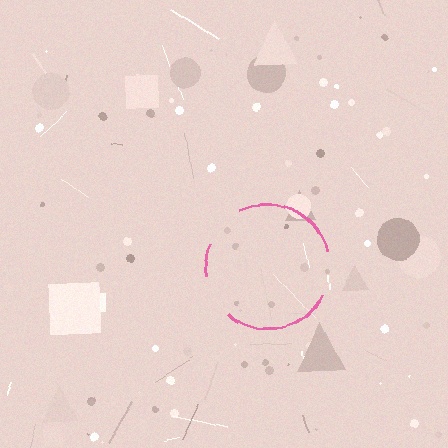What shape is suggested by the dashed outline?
The dashed outline suggests a circle.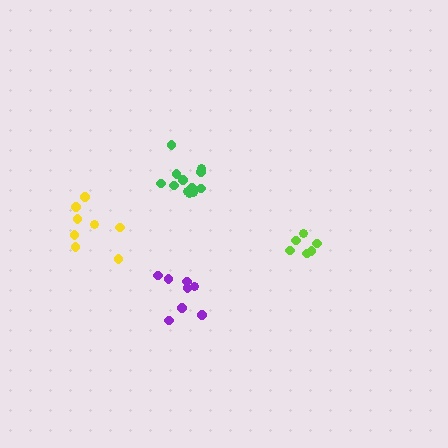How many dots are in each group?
Group 1: 8 dots, Group 2: 8 dots, Group 3: 6 dots, Group 4: 12 dots (34 total).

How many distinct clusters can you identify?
There are 4 distinct clusters.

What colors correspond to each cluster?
The clusters are colored: purple, yellow, lime, green.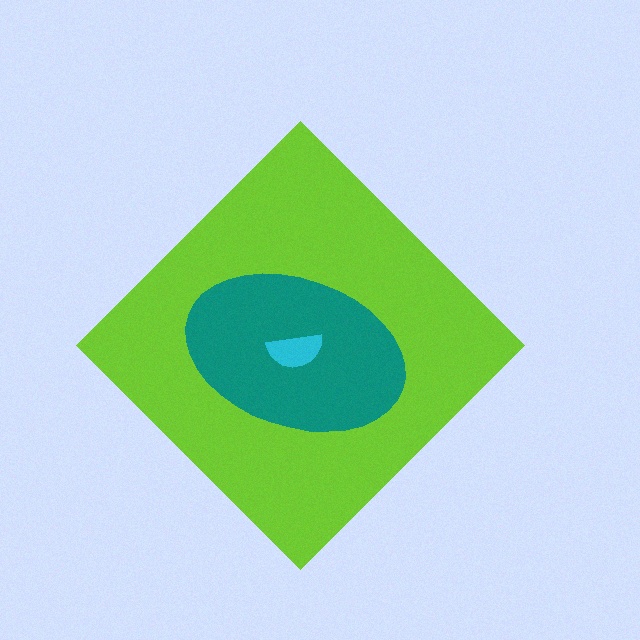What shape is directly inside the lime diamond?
The teal ellipse.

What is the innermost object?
The cyan semicircle.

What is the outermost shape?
The lime diamond.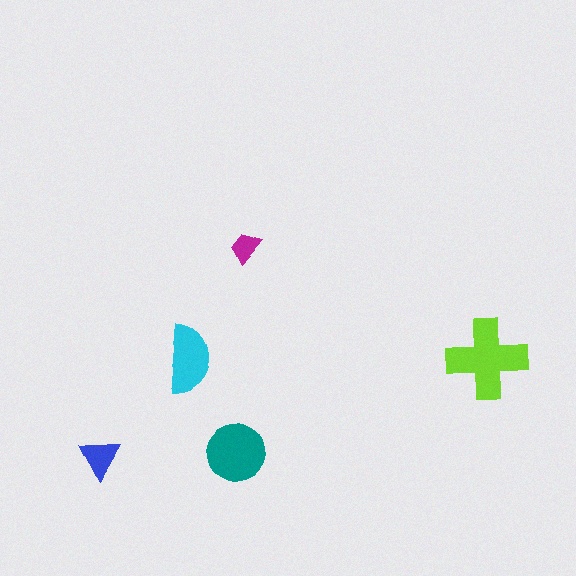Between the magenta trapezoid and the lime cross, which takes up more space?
The lime cross.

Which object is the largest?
The lime cross.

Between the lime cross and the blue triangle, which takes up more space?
The lime cross.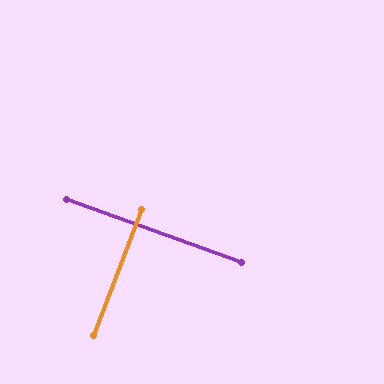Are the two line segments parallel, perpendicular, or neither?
Perpendicular — they meet at approximately 89°.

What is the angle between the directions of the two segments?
Approximately 89 degrees.